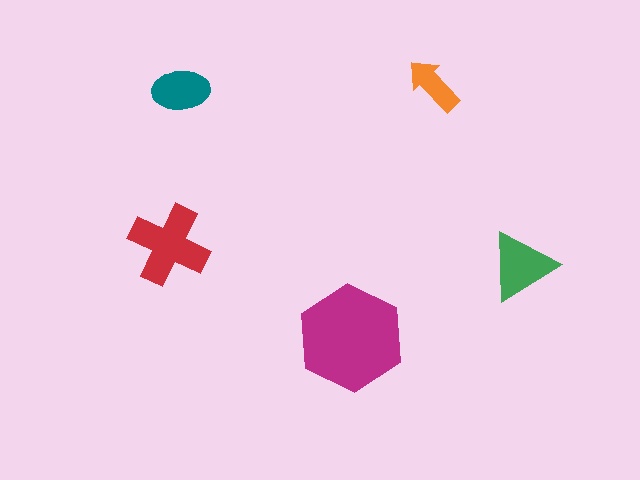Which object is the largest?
The magenta hexagon.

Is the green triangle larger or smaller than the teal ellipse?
Larger.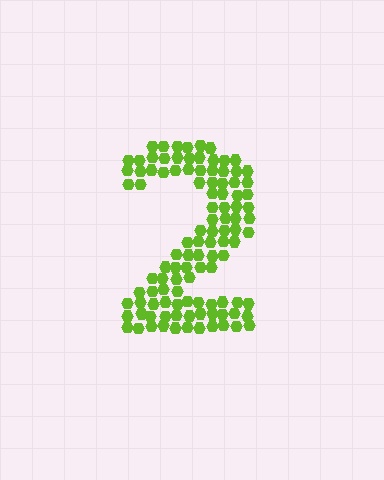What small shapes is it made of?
It is made of small hexagons.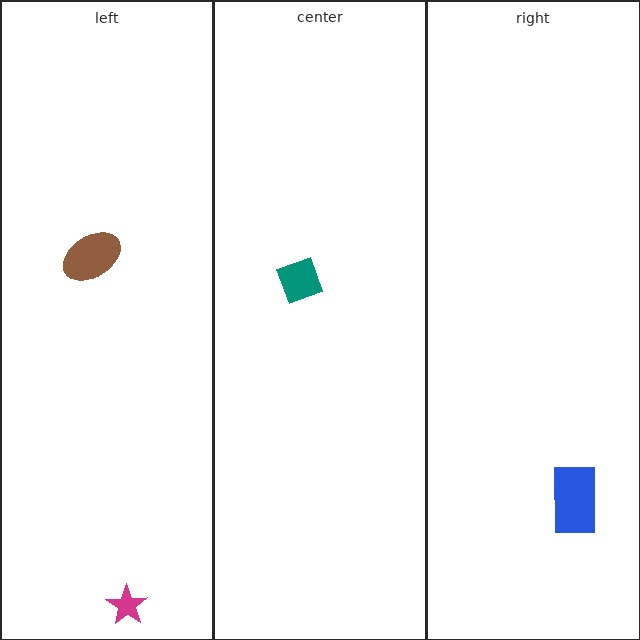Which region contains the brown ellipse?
The left region.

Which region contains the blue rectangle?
The right region.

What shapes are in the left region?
The brown ellipse, the magenta star.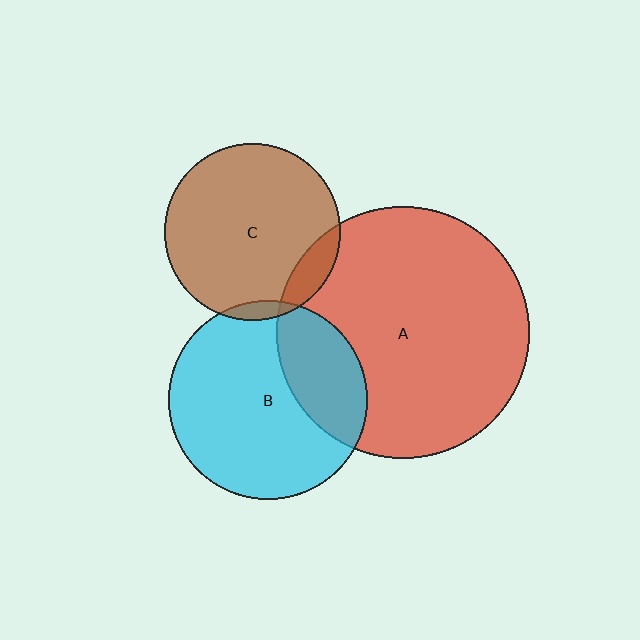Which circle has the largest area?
Circle A (red).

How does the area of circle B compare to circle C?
Approximately 1.3 times.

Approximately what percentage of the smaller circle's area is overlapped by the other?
Approximately 5%.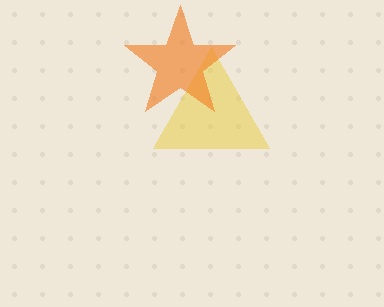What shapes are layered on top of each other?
The layered shapes are: a yellow triangle, an orange star.